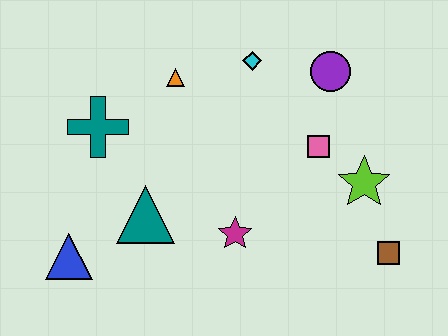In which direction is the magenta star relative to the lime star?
The magenta star is to the left of the lime star.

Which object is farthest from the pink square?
The blue triangle is farthest from the pink square.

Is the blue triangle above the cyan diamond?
No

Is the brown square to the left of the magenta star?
No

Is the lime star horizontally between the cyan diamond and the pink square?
No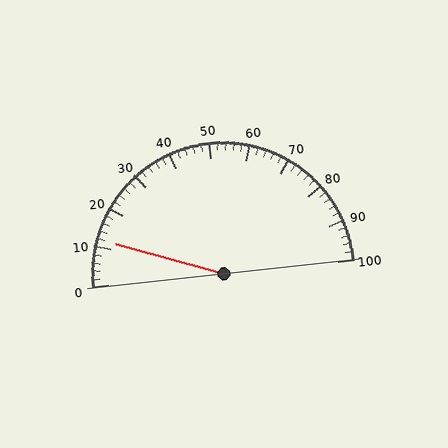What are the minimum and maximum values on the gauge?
The gauge ranges from 0 to 100.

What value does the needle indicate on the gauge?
The needle indicates approximately 12.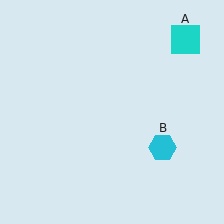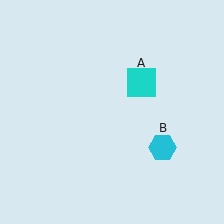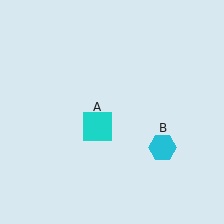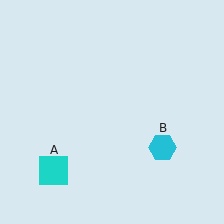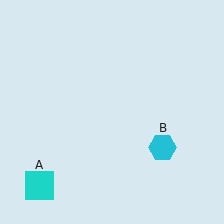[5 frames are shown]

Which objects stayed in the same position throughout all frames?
Cyan hexagon (object B) remained stationary.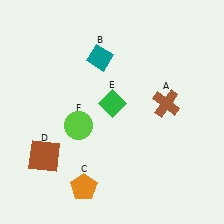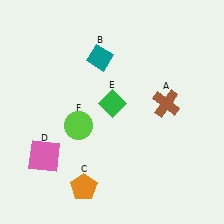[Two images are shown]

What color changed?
The square (D) changed from brown in Image 1 to pink in Image 2.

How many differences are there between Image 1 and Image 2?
There is 1 difference between the two images.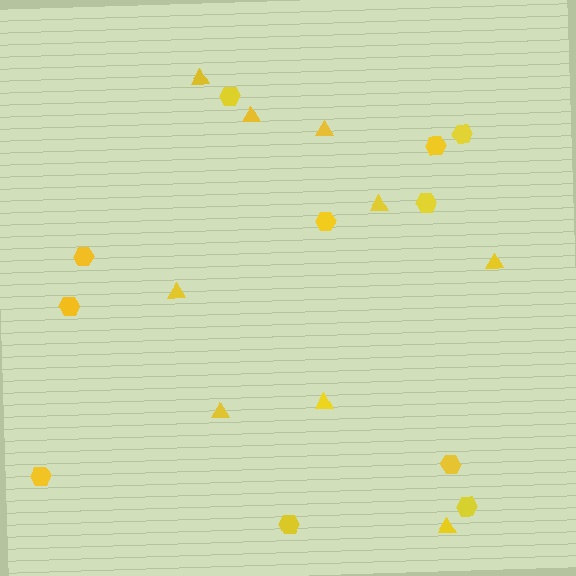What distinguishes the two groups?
There are 2 groups: one group of triangles (9) and one group of hexagons (11).